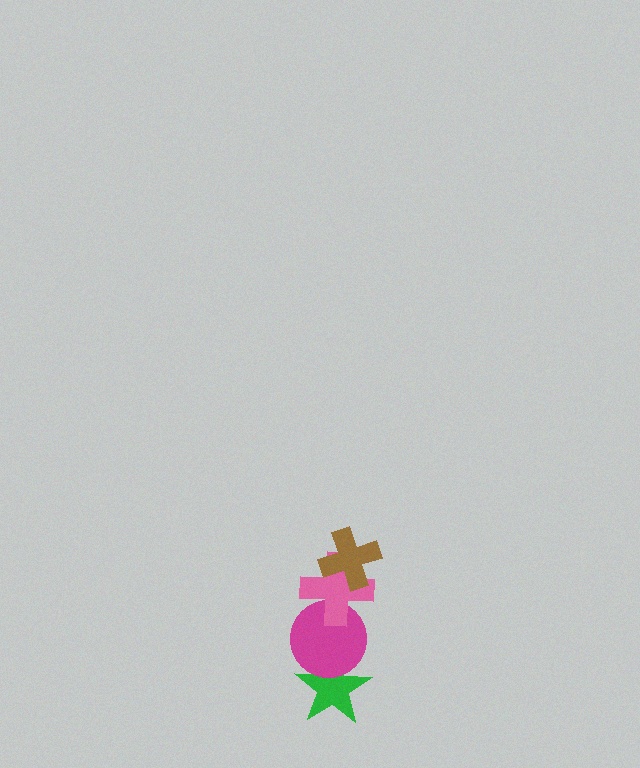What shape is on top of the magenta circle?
The pink cross is on top of the magenta circle.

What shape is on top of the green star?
The magenta circle is on top of the green star.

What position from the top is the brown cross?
The brown cross is 1st from the top.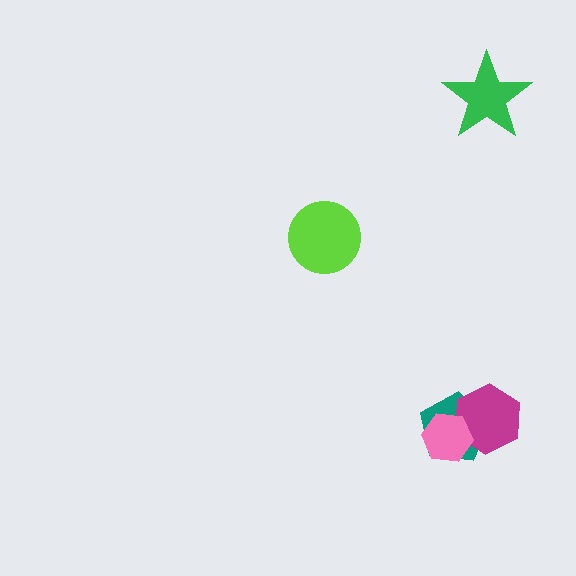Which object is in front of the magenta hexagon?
The pink hexagon is in front of the magenta hexagon.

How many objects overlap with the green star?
0 objects overlap with the green star.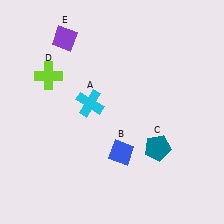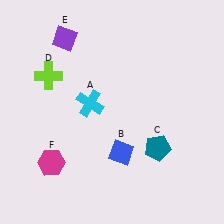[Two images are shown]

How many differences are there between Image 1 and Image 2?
There is 1 difference between the two images.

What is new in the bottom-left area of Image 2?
A magenta hexagon (F) was added in the bottom-left area of Image 2.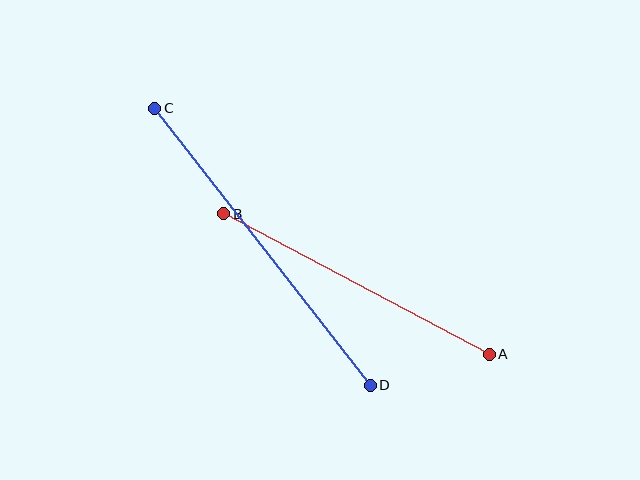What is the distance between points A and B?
The distance is approximately 300 pixels.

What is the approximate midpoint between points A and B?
The midpoint is at approximately (357, 284) pixels.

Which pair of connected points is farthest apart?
Points C and D are farthest apart.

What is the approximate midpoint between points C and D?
The midpoint is at approximately (262, 247) pixels.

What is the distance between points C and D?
The distance is approximately 351 pixels.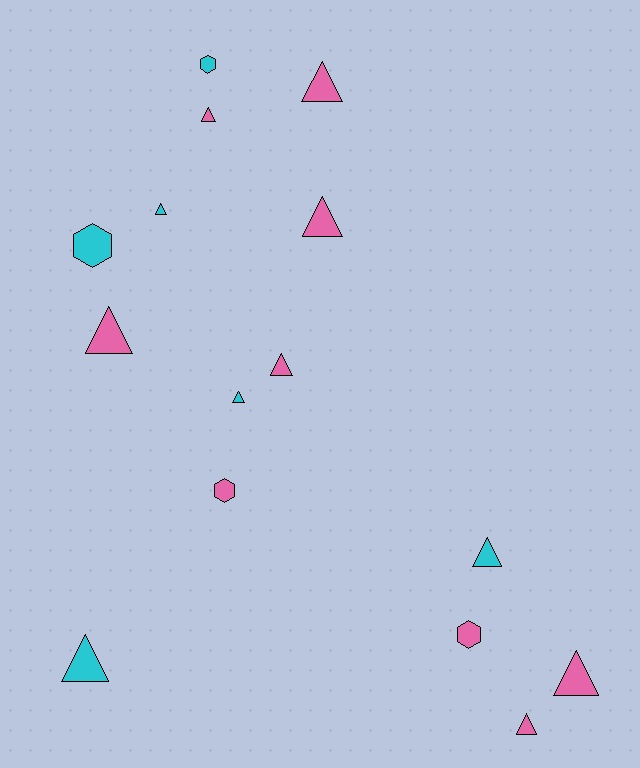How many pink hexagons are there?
There are 2 pink hexagons.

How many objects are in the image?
There are 15 objects.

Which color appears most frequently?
Pink, with 9 objects.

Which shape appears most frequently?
Triangle, with 11 objects.